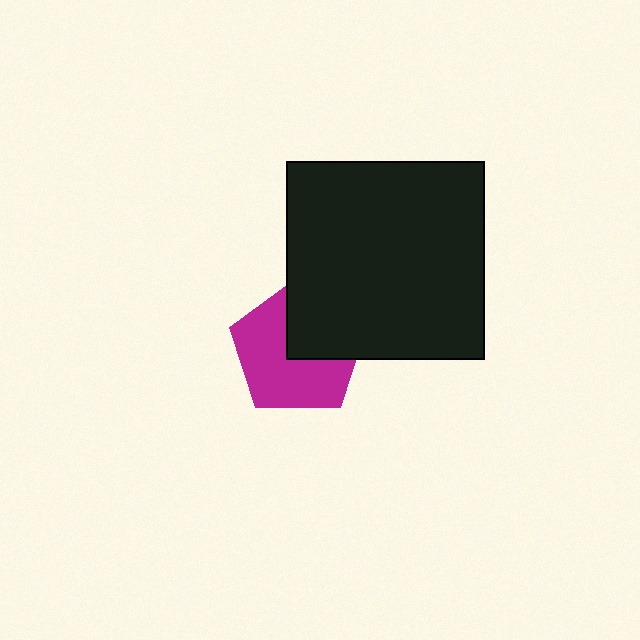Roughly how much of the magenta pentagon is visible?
About half of it is visible (roughly 62%).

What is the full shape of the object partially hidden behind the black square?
The partially hidden object is a magenta pentagon.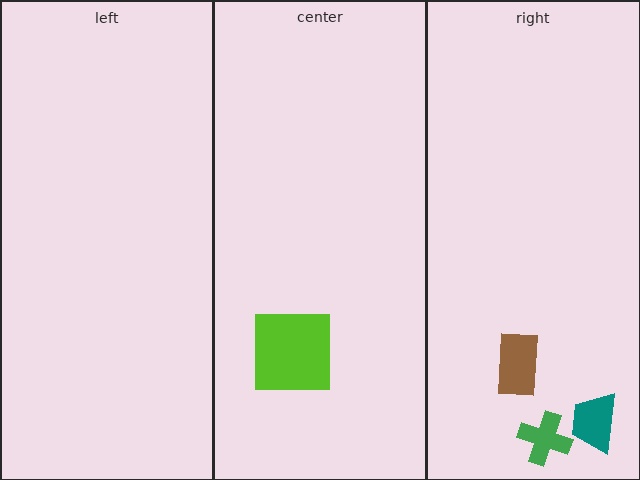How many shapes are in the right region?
3.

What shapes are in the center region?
The lime square.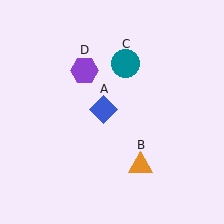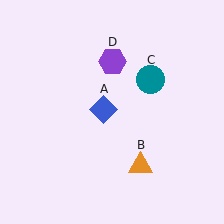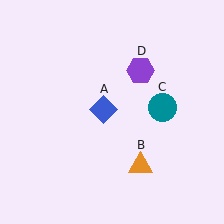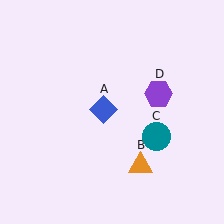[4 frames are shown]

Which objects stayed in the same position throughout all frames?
Blue diamond (object A) and orange triangle (object B) remained stationary.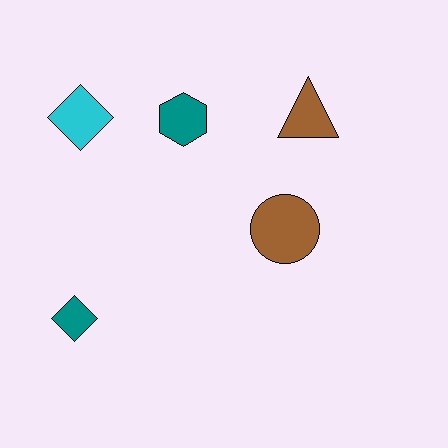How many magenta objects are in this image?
There are no magenta objects.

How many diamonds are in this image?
There are 2 diamonds.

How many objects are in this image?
There are 5 objects.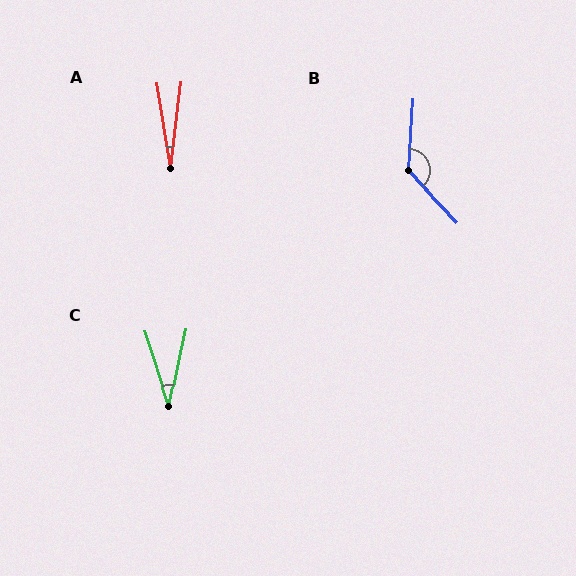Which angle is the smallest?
A, at approximately 16 degrees.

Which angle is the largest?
B, at approximately 133 degrees.